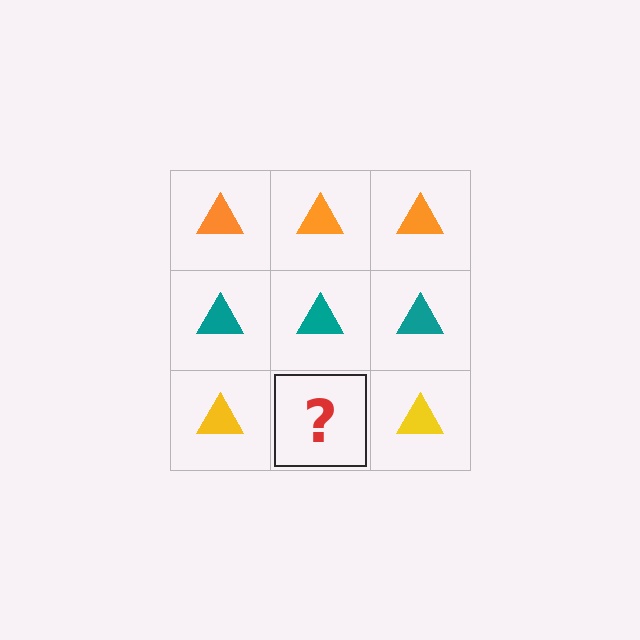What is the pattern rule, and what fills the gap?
The rule is that each row has a consistent color. The gap should be filled with a yellow triangle.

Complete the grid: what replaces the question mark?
The question mark should be replaced with a yellow triangle.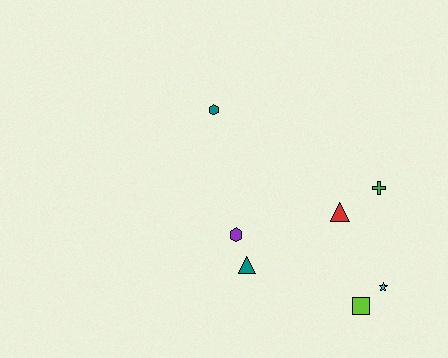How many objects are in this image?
There are 7 objects.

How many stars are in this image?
There is 1 star.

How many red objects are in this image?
There is 1 red object.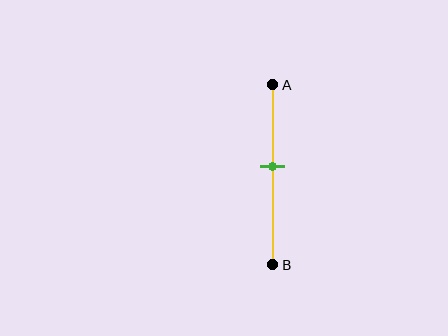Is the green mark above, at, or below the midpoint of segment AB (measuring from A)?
The green mark is above the midpoint of segment AB.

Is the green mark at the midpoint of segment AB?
No, the mark is at about 45% from A, not at the 50% midpoint.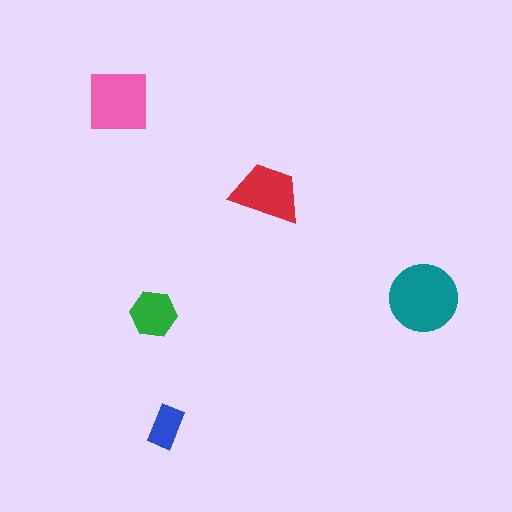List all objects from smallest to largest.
The blue rectangle, the green hexagon, the red trapezoid, the pink square, the teal circle.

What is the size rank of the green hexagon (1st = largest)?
4th.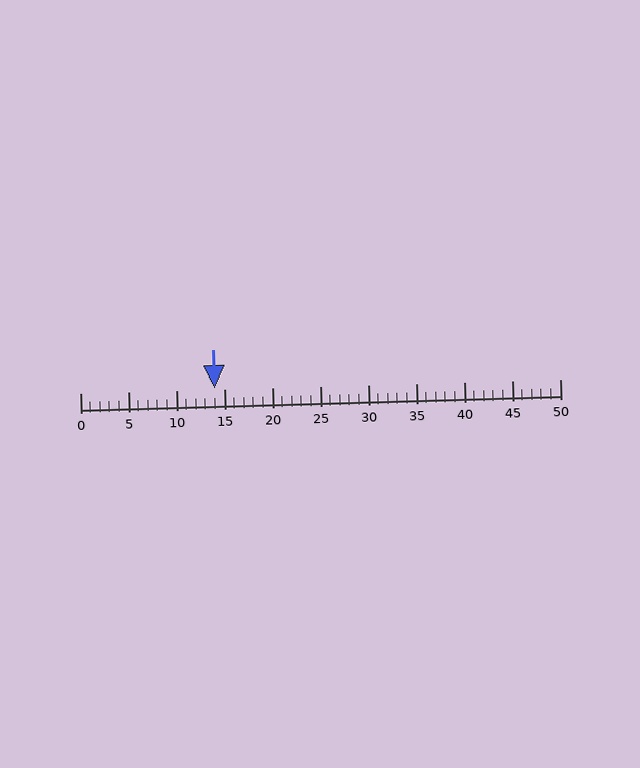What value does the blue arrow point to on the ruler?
The blue arrow points to approximately 14.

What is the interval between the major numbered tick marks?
The major tick marks are spaced 5 units apart.